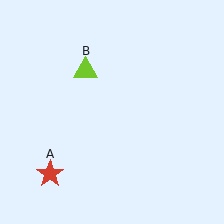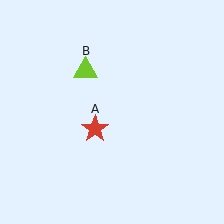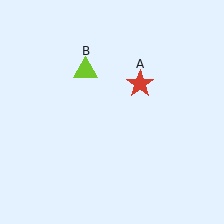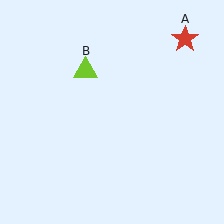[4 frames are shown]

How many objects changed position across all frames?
1 object changed position: red star (object A).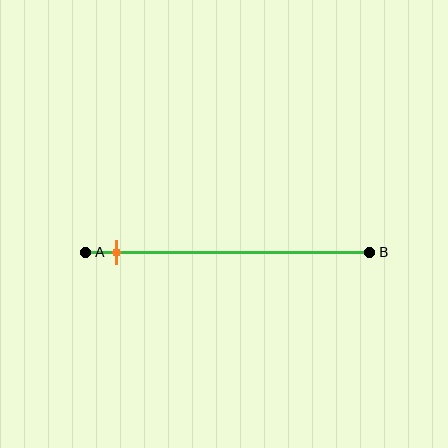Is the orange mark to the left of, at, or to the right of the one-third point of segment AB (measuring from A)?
The orange mark is to the left of the one-third point of segment AB.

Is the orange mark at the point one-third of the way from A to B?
No, the mark is at about 10% from A, not at the 33% one-third point.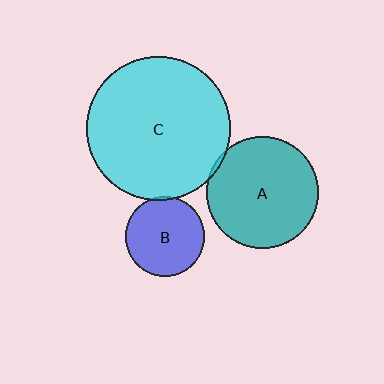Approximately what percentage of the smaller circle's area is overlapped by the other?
Approximately 5%.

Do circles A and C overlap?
Yes.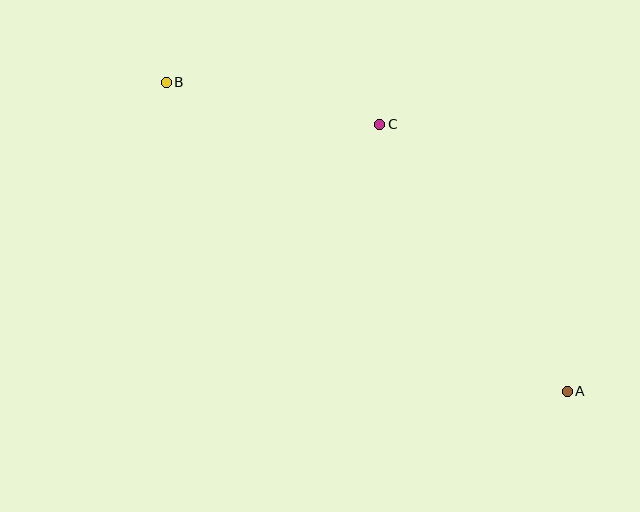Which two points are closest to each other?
Points B and C are closest to each other.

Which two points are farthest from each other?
Points A and B are farthest from each other.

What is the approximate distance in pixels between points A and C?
The distance between A and C is approximately 326 pixels.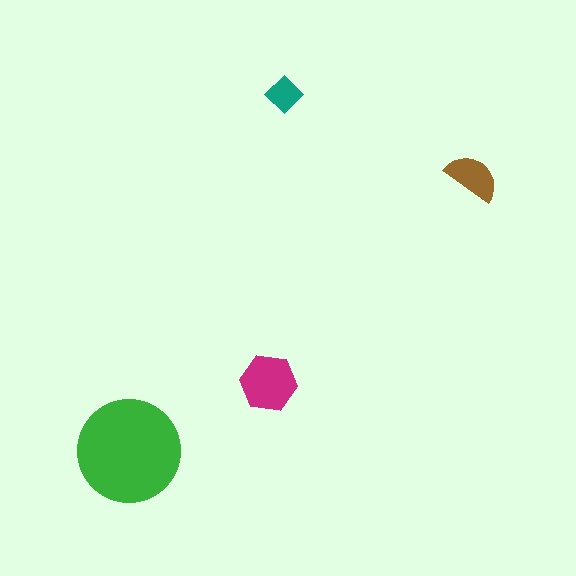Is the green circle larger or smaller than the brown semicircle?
Larger.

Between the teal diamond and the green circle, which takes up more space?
The green circle.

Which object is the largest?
The green circle.